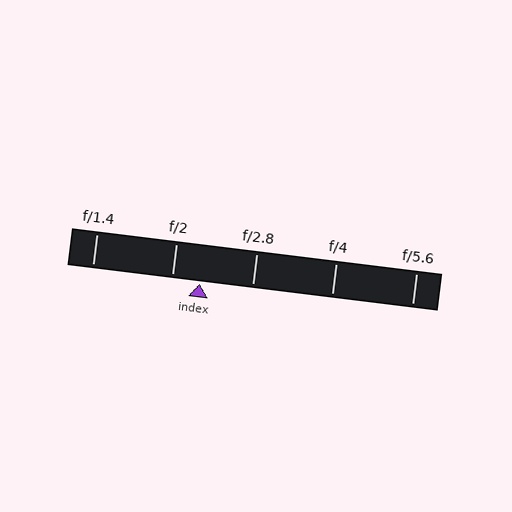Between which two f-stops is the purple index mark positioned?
The index mark is between f/2 and f/2.8.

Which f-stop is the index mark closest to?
The index mark is closest to f/2.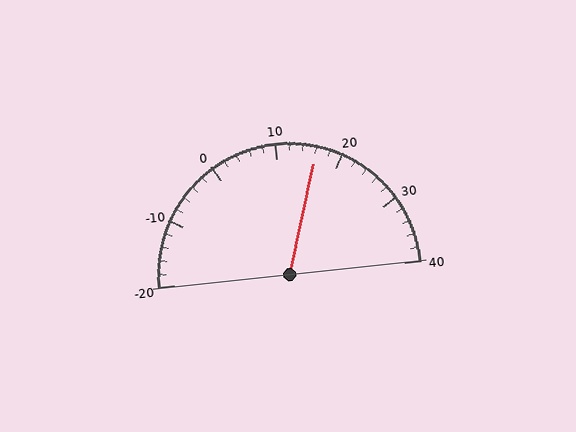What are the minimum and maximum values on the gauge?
The gauge ranges from -20 to 40.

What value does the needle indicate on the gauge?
The needle indicates approximately 16.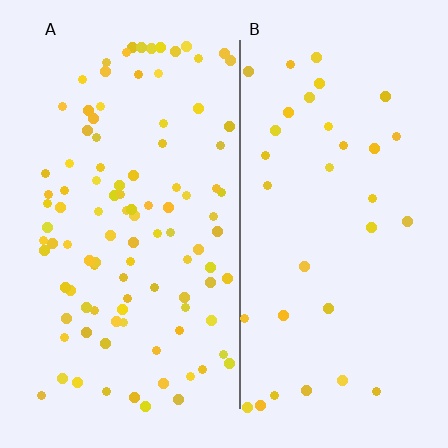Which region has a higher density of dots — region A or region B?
A (the left).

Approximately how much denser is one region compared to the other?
Approximately 3.0× — region A over region B.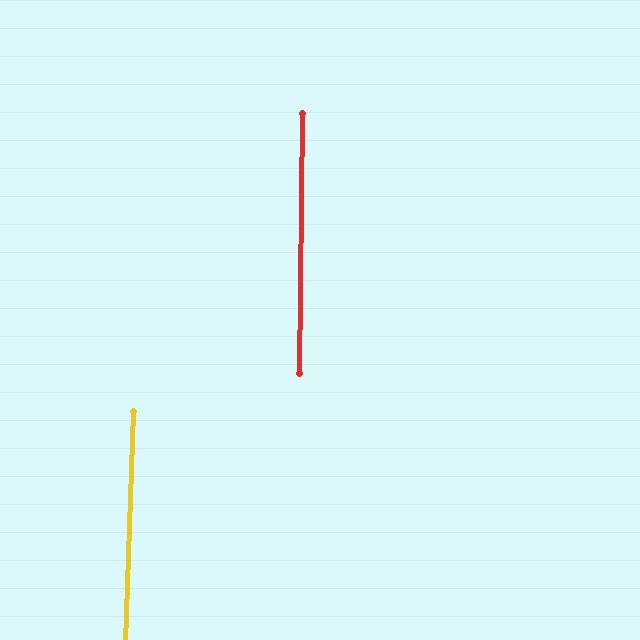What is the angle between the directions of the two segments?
Approximately 1 degree.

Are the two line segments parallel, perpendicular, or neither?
Parallel — their directions differ by only 1.4°.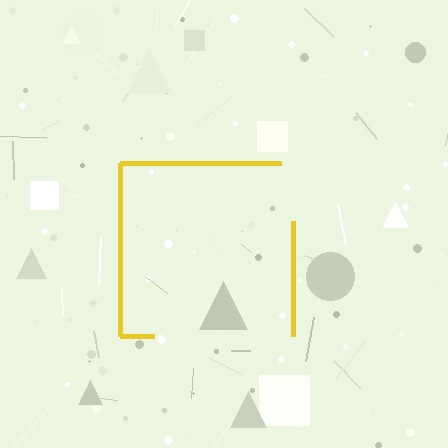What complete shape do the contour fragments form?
The contour fragments form a square.